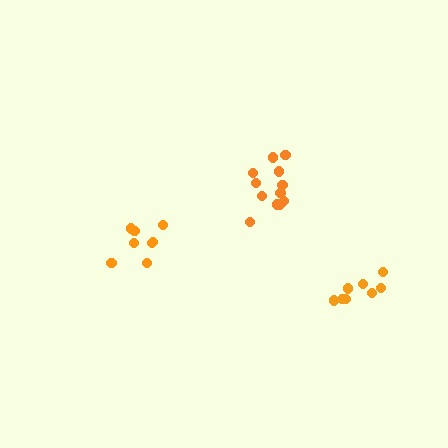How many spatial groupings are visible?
There are 3 spatial groupings.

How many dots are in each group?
Group 1: 12 dots, Group 2: 8 dots, Group 3: 8 dots (28 total).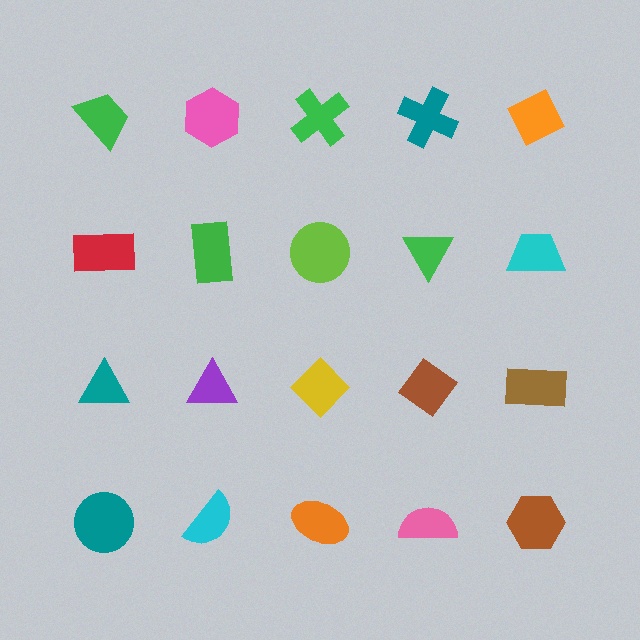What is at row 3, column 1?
A teal triangle.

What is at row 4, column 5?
A brown hexagon.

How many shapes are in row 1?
5 shapes.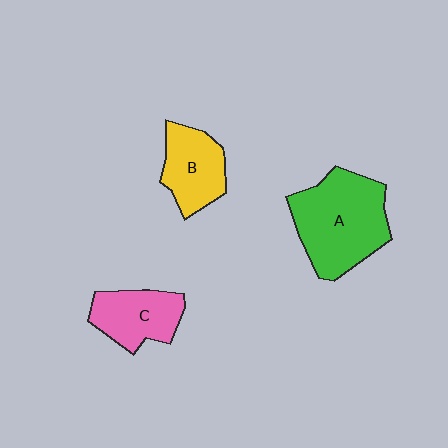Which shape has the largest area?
Shape A (green).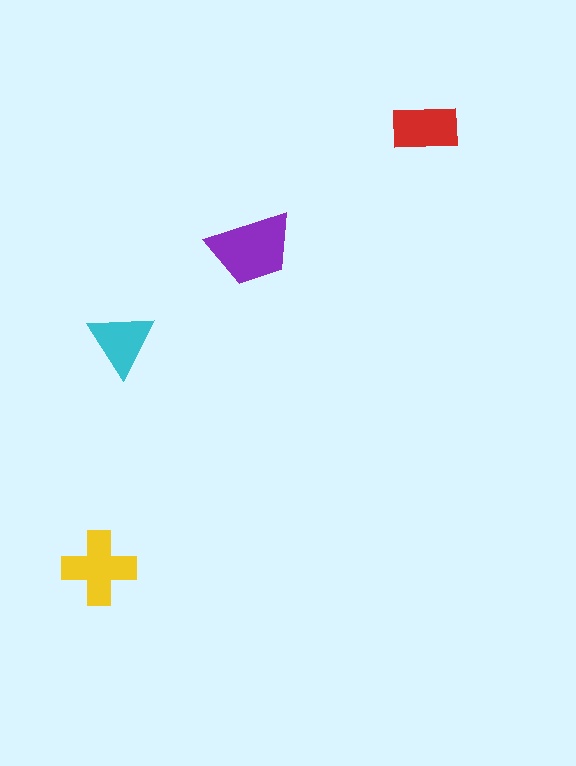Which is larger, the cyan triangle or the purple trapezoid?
The purple trapezoid.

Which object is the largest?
The purple trapezoid.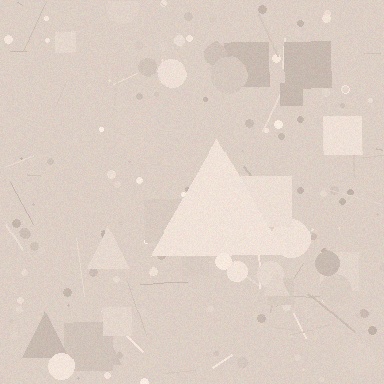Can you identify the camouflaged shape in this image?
The camouflaged shape is a triangle.